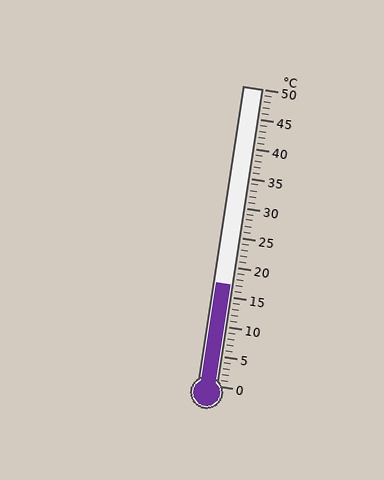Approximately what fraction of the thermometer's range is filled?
The thermometer is filled to approximately 35% of its range.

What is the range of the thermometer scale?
The thermometer scale ranges from 0°C to 50°C.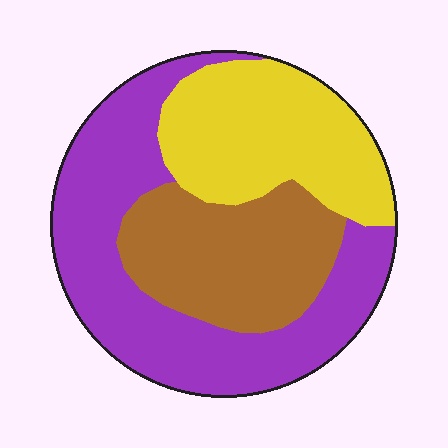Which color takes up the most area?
Purple, at roughly 45%.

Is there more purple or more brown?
Purple.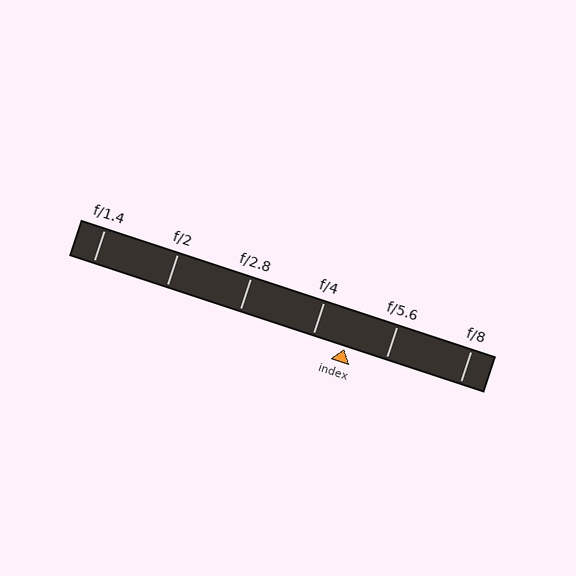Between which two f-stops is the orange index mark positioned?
The index mark is between f/4 and f/5.6.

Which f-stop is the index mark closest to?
The index mark is closest to f/4.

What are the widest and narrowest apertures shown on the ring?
The widest aperture shown is f/1.4 and the narrowest is f/8.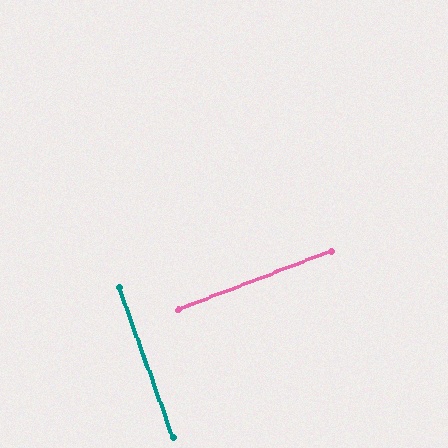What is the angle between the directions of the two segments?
Approximately 89 degrees.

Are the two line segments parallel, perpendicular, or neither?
Perpendicular — they meet at approximately 89°.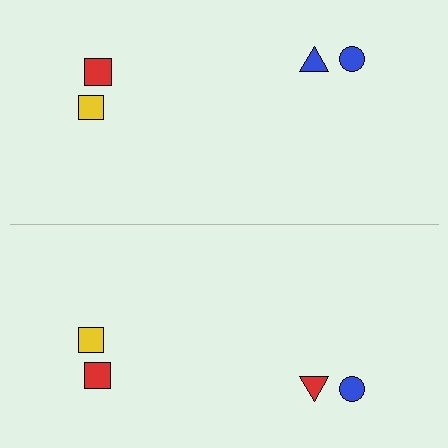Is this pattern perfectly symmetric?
No, the pattern is not perfectly symmetric. The red triangle on the bottom side breaks the symmetry — its mirror counterpart is blue.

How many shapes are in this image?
There are 8 shapes in this image.